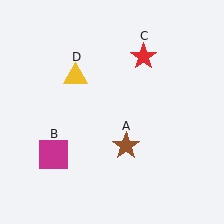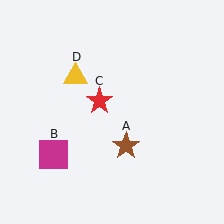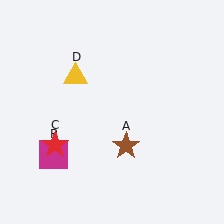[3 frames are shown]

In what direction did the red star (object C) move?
The red star (object C) moved down and to the left.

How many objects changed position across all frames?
1 object changed position: red star (object C).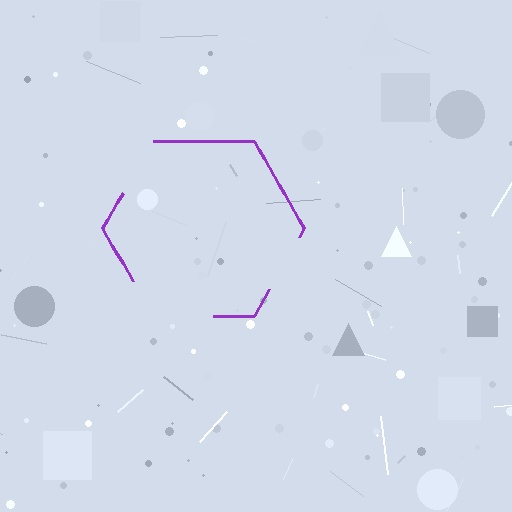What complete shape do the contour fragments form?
The contour fragments form a hexagon.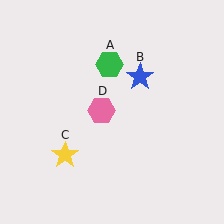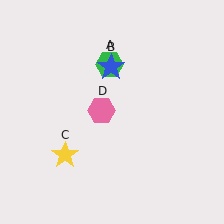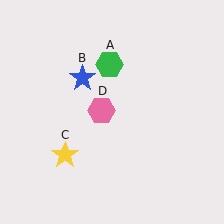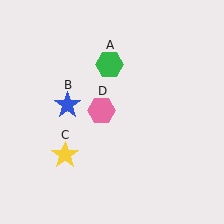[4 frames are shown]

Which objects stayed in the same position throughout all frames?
Green hexagon (object A) and yellow star (object C) and pink hexagon (object D) remained stationary.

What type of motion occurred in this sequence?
The blue star (object B) rotated counterclockwise around the center of the scene.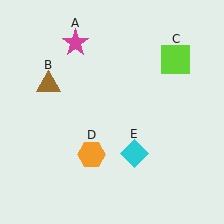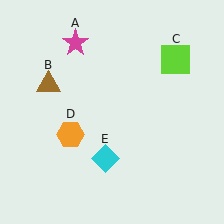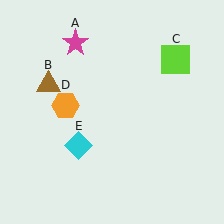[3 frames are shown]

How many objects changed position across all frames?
2 objects changed position: orange hexagon (object D), cyan diamond (object E).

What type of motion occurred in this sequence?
The orange hexagon (object D), cyan diamond (object E) rotated clockwise around the center of the scene.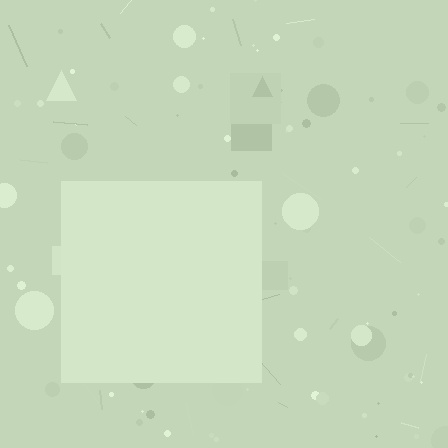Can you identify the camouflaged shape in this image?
The camouflaged shape is a square.